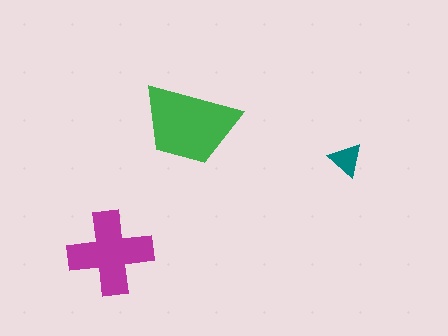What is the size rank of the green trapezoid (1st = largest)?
1st.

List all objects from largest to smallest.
The green trapezoid, the magenta cross, the teal triangle.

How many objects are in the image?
There are 3 objects in the image.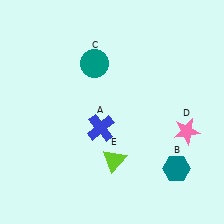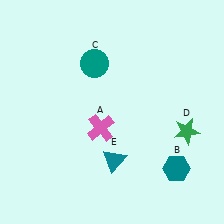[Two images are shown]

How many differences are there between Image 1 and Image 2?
There are 3 differences between the two images.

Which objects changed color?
A changed from blue to pink. D changed from pink to green. E changed from lime to teal.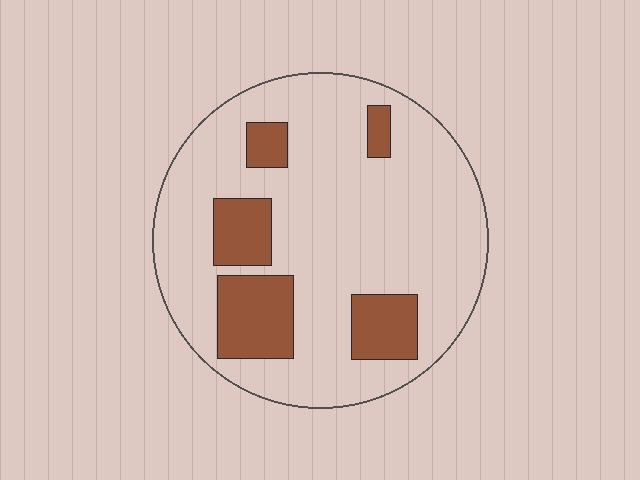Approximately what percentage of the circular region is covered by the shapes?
Approximately 20%.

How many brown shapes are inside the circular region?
5.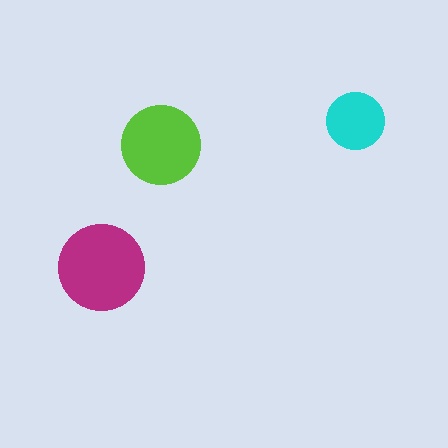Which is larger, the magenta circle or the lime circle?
The magenta one.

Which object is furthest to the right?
The cyan circle is rightmost.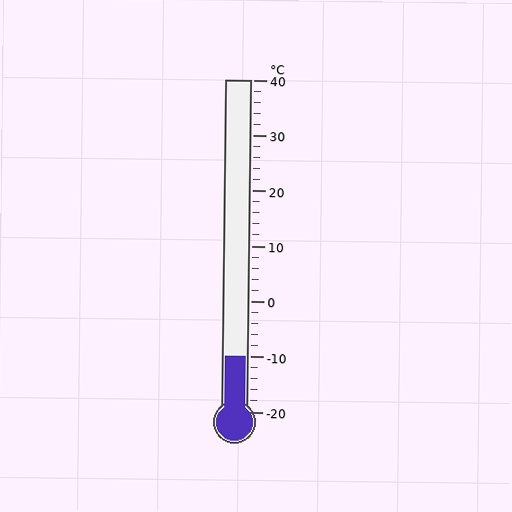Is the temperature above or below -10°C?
The temperature is at -10°C.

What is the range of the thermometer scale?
The thermometer scale ranges from -20°C to 40°C.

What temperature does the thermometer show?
The thermometer shows approximately -10°C.